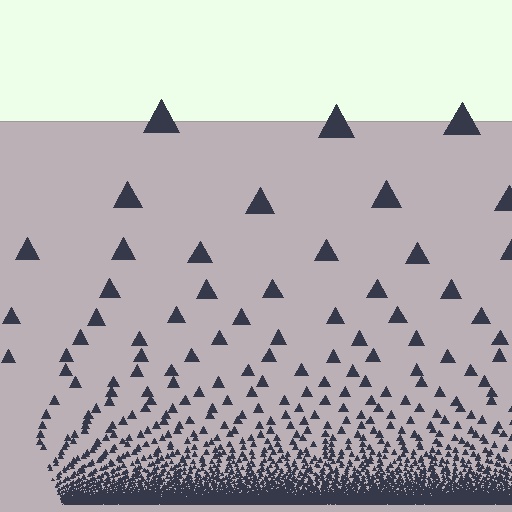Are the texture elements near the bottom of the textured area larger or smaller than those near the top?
Smaller. The gradient is inverted — elements near the bottom are smaller and denser.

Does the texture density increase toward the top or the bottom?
Density increases toward the bottom.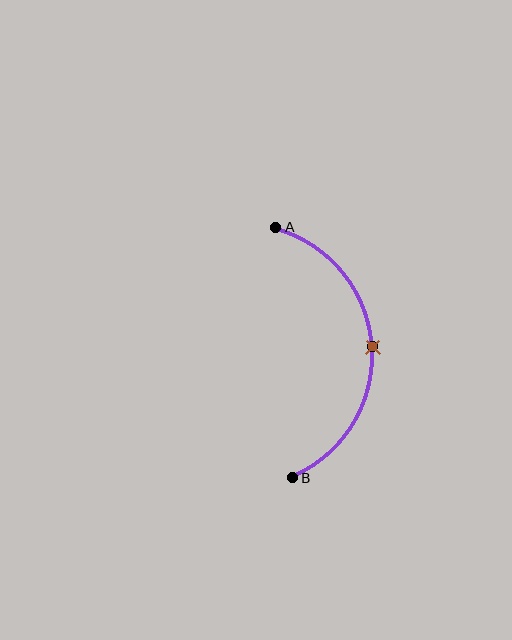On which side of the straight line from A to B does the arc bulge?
The arc bulges to the right of the straight line connecting A and B.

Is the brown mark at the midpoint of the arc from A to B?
Yes. The brown mark lies on the arc at equal arc-length from both A and B — it is the arc midpoint.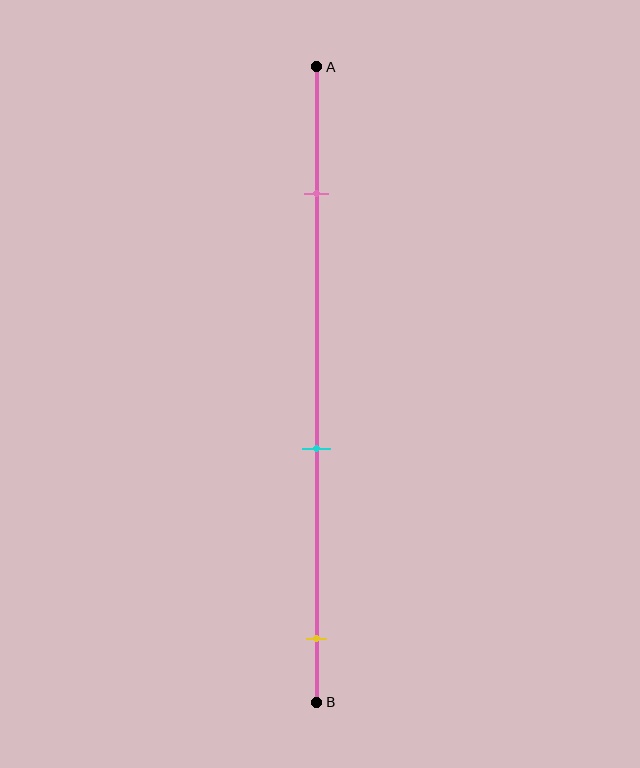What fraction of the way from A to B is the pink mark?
The pink mark is approximately 20% (0.2) of the way from A to B.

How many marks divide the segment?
There are 3 marks dividing the segment.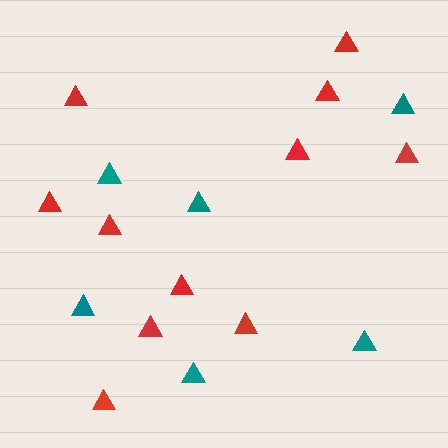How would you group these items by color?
There are 2 groups: one group of teal triangles (6) and one group of red triangles (11).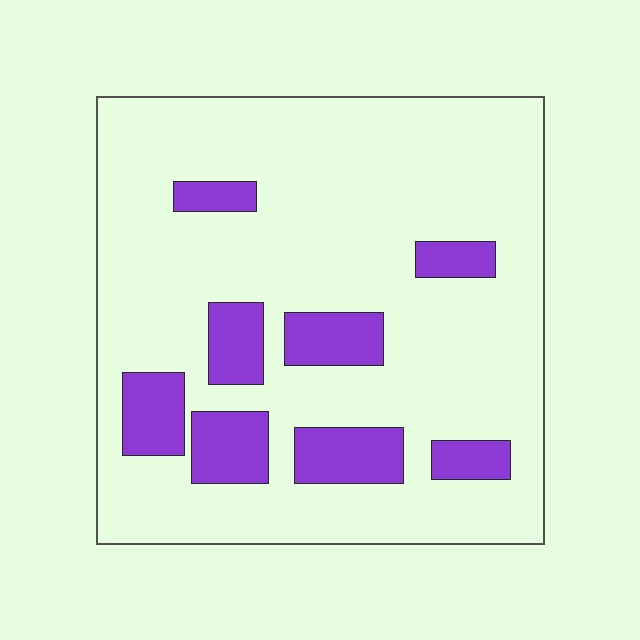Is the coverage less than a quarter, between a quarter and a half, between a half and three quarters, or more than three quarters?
Less than a quarter.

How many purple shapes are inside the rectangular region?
8.